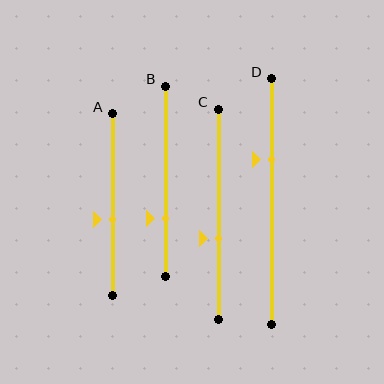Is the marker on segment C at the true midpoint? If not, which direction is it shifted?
No, the marker on segment C is shifted downward by about 11% of the segment length.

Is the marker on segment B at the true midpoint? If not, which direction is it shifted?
No, the marker on segment B is shifted downward by about 19% of the segment length.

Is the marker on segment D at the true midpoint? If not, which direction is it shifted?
No, the marker on segment D is shifted upward by about 17% of the segment length.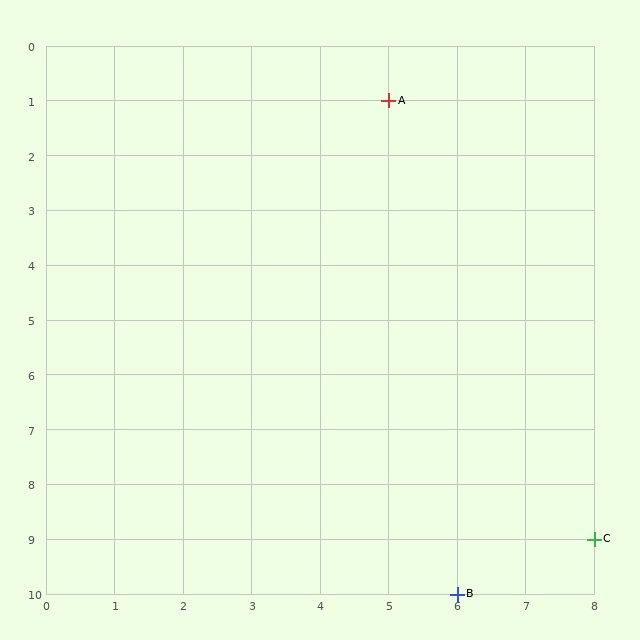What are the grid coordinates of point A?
Point A is at grid coordinates (5, 1).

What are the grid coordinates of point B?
Point B is at grid coordinates (6, 10).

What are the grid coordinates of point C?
Point C is at grid coordinates (8, 9).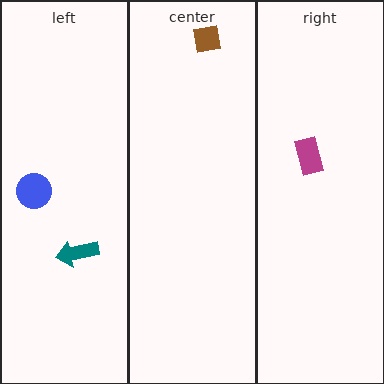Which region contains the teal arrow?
The left region.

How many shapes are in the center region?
1.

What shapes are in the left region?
The blue circle, the teal arrow.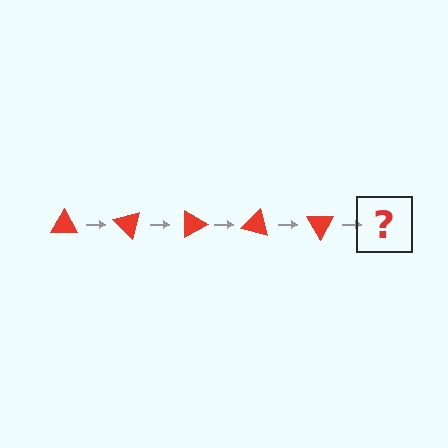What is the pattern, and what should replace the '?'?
The pattern is that the triangle rotates 45 degrees each step. The '?' should be a red triangle rotated 225 degrees.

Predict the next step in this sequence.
The next step is a red triangle rotated 225 degrees.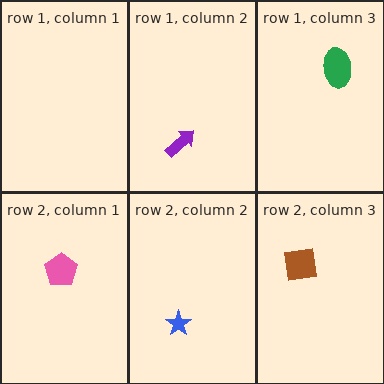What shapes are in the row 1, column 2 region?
The purple arrow.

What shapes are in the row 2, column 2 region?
The blue star.